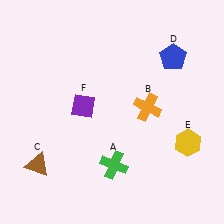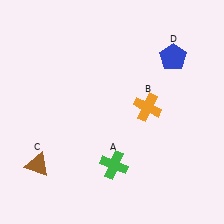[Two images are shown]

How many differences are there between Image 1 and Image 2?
There are 2 differences between the two images.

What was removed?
The yellow hexagon (E), the purple diamond (F) were removed in Image 2.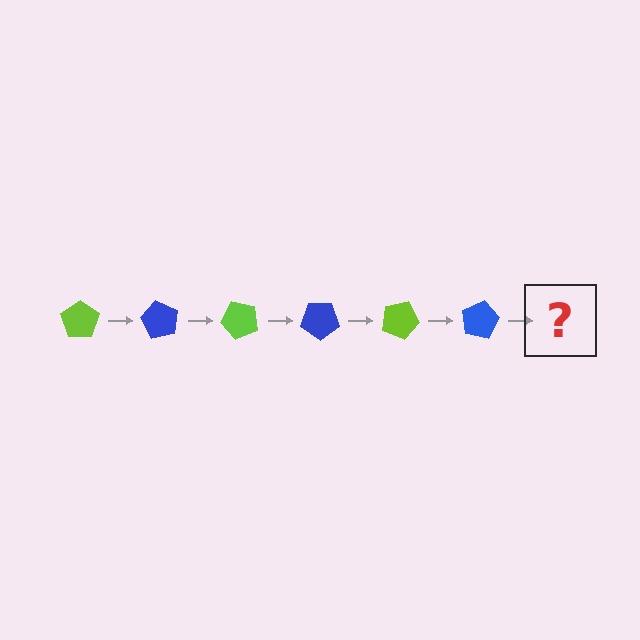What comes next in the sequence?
The next element should be a lime pentagon, rotated 360 degrees from the start.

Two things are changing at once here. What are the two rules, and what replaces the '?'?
The two rules are that it rotates 60 degrees each step and the color cycles through lime and blue. The '?' should be a lime pentagon, rotated 360 degrees from the start.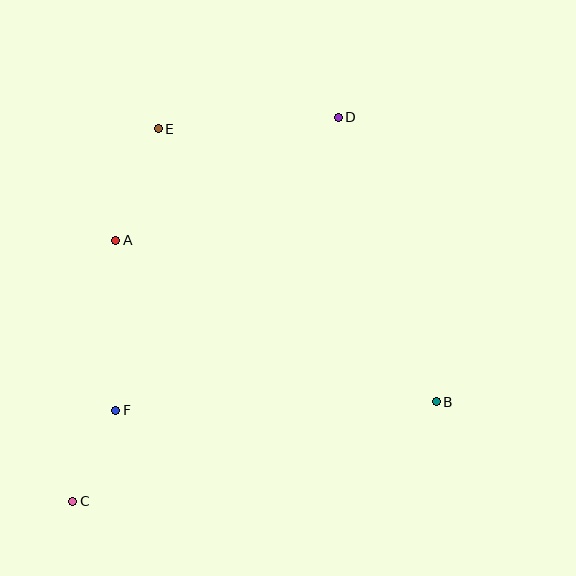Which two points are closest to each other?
Points C and F are closest to each other.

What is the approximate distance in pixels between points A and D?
The distance between A and D is approximately 254 pixels.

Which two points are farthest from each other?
Points C and D are farthest from each other.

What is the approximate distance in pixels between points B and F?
The distance between B and F is approximately 321 pixels.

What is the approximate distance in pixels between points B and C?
The distance between B and C is approximately 377 pixels.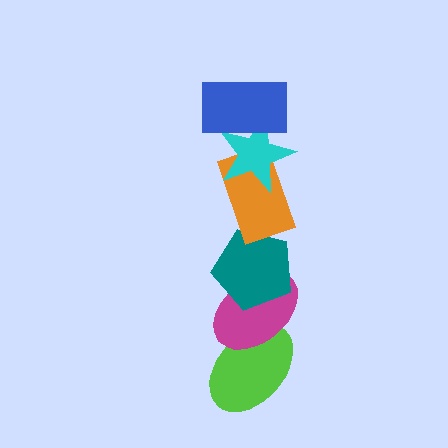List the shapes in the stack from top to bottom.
From top to bottom: the blue rectangle, the cyan star, the orange rectangle, the teal pentagon, the magenta ellipse, the lime ellipse.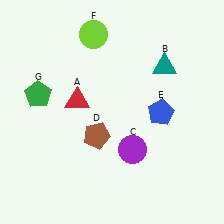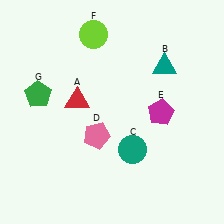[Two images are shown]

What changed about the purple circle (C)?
In Image 1, C is purple. In Image 2, it changed to teal.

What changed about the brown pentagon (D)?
In Image 1, D is brown. In Image 2, it changed to pink.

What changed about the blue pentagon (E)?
In Image 1, E is blue. In Image 2, it changed to magenta.